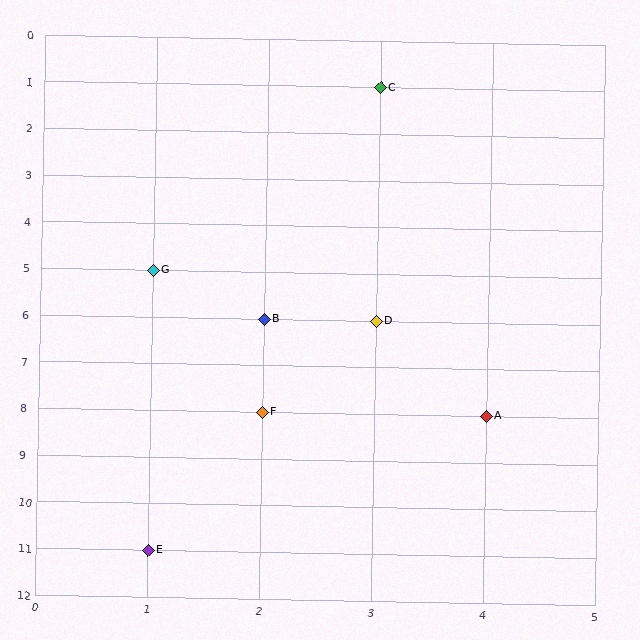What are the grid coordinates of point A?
Point A is at grid coordinates (4, 8).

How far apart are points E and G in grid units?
Points E and G are 6 rows apart.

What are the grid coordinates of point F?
Point F is at grid coordinates (2, 8).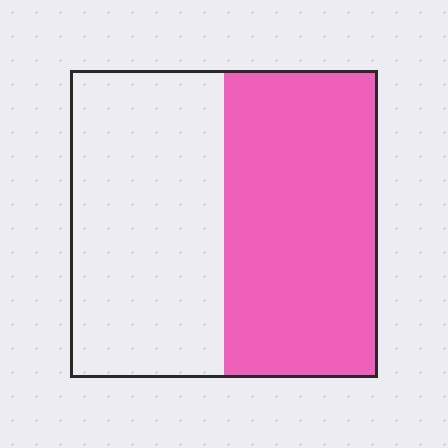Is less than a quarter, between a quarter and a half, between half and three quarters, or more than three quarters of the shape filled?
Between half and three quarters.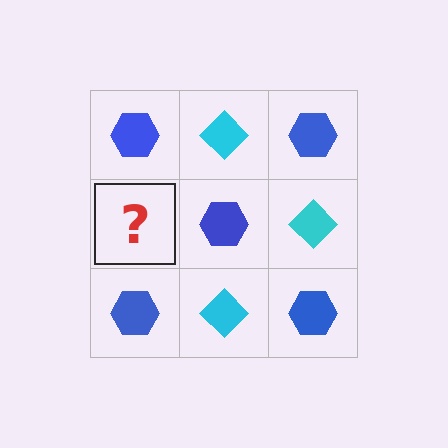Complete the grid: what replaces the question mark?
The question mark should be replaced with a cyan diamond.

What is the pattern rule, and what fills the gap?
The rule is that it alternates blue hexagon and cyan diamond in a checkerboard pattern. The gap should be filled with a cyan diamond.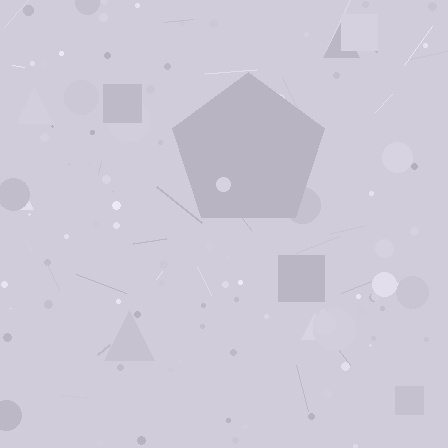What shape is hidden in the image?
A pentagon is hidden in the image.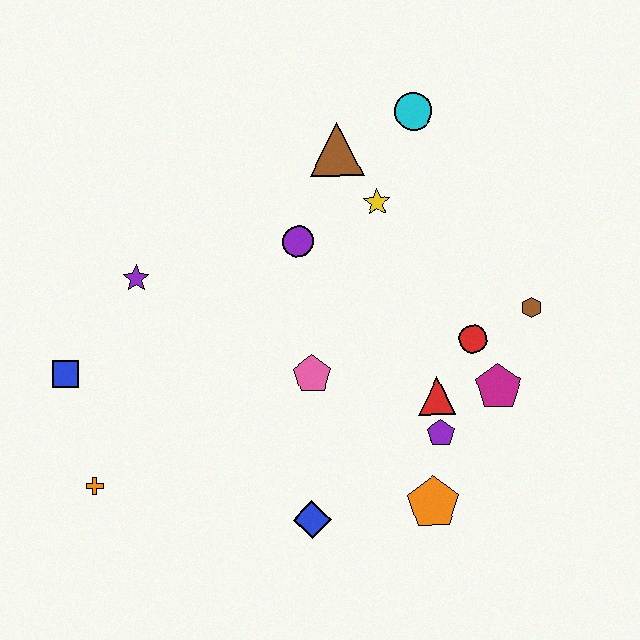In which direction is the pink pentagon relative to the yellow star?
The pink pentagon is below the yellow star.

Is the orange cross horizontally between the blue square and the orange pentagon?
Yes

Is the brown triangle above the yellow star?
Yes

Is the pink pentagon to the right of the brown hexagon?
No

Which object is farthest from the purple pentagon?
The blue square is farthest from the purple pentagon.